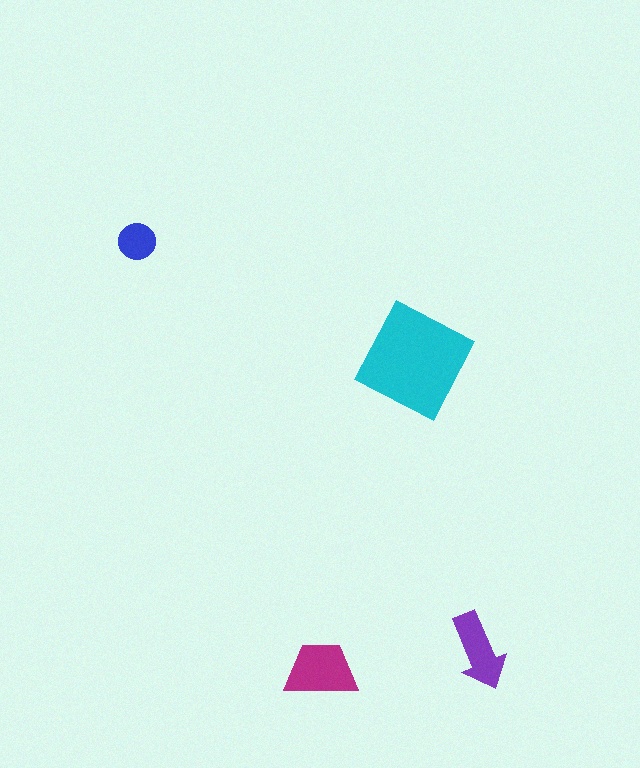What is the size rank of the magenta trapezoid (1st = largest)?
2nd.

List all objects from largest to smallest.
The cyan diamond, the magenta trapezoid, the purple arrow, the blue circle.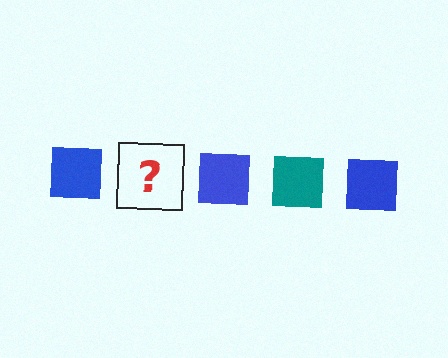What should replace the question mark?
The question mark should be replaced with a teal square.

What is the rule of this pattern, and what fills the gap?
The rule is that the pattern cycles through blue, teal squares. The gap should be filled with a teal square.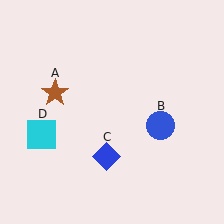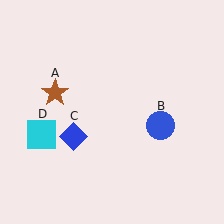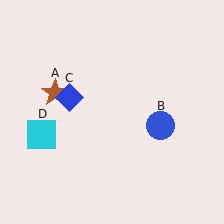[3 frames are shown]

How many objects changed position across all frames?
1 object changed position: blue diamond (object C).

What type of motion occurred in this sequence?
The blue diamond (object C) rotated clockwise around the center of the scene.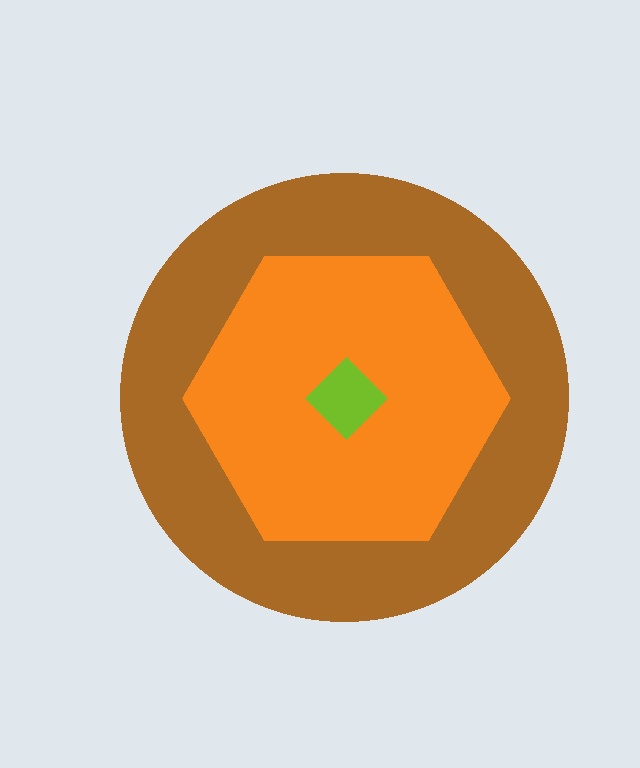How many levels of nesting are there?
3.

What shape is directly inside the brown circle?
The orange hexagon.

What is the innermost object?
The lime diamond.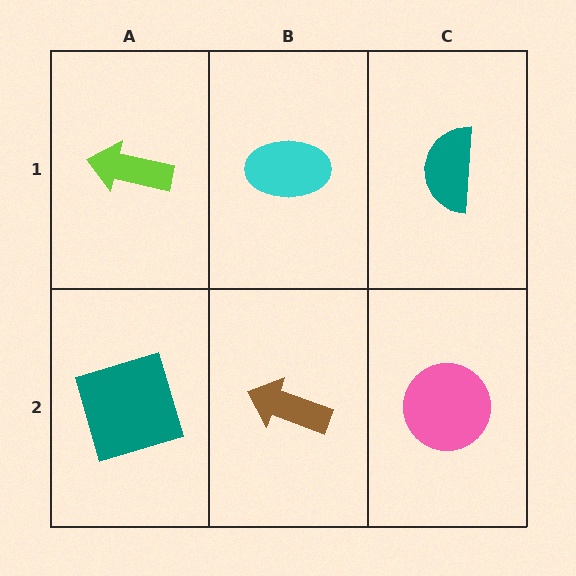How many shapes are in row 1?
3 shapes.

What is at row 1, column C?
A teal semicircle.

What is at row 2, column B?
A brown arrow.